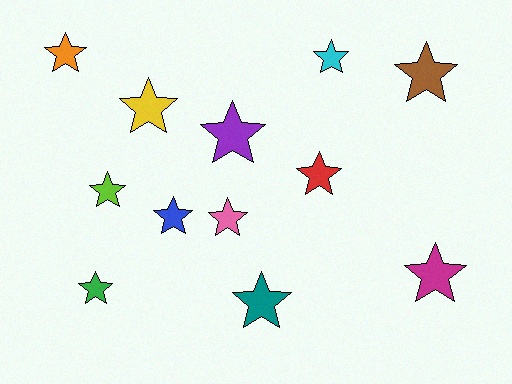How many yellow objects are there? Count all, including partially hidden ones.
There is 1 yellow object.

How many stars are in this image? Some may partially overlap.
There are 12 stars.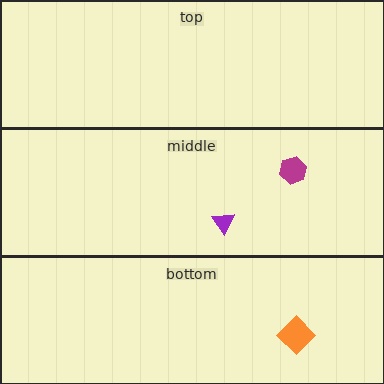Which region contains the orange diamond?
The bottom region.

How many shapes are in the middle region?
2.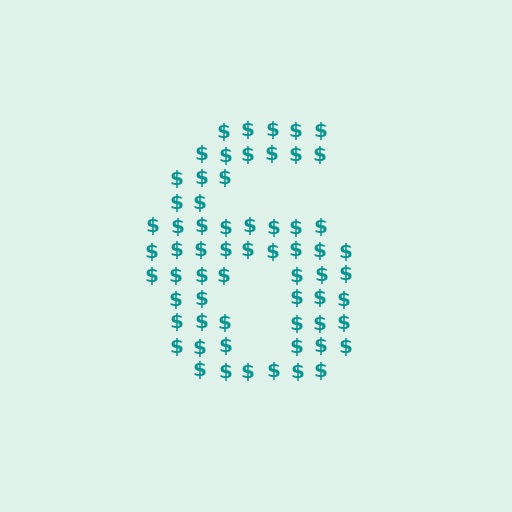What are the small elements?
The small elements are dollar signs.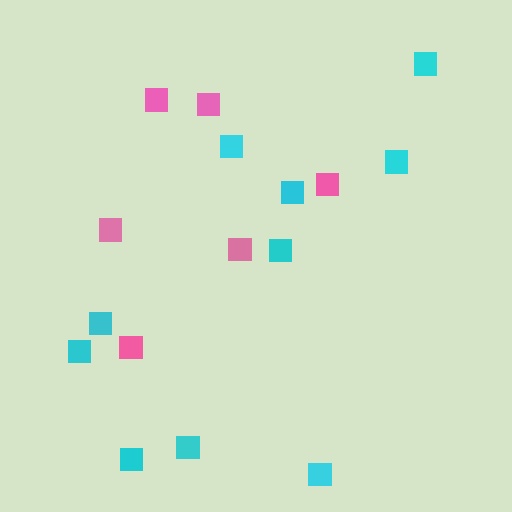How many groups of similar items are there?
There are 2 groups: one group of cyan squares (10) and one group of pink squares (6).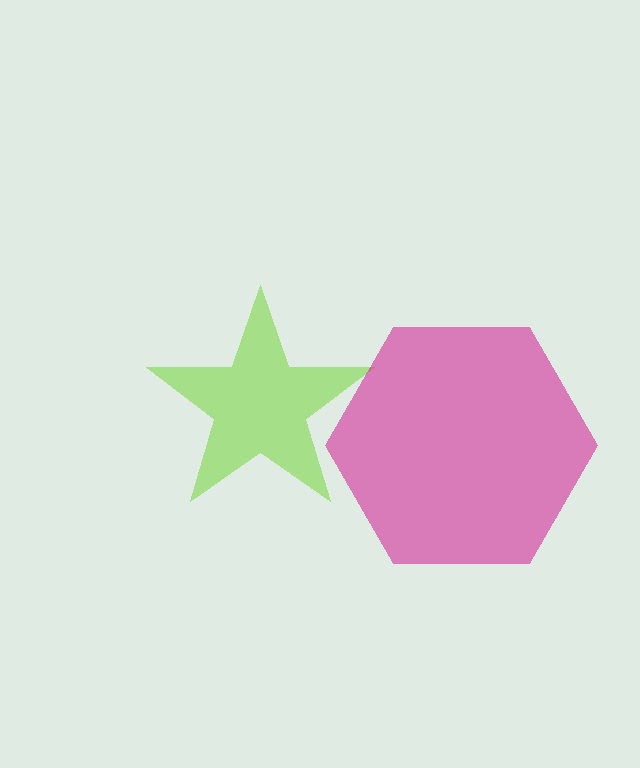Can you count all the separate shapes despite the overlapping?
Yes, there are 2 separate shapes.